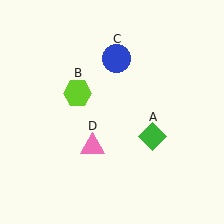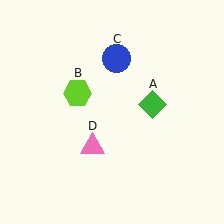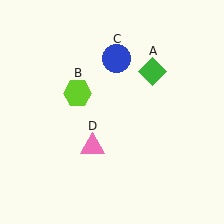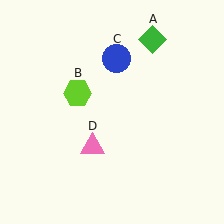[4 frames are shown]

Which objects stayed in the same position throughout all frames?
Lime hexagon (object B) and blue circle (object C) and pink triangle (object D) remained stationary.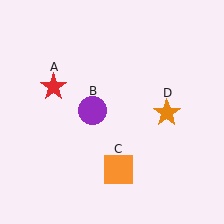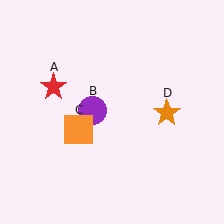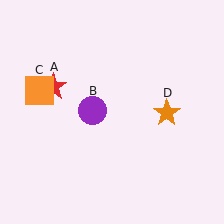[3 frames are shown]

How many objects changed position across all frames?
1 object changed position: orange square (object C).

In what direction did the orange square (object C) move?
The orange square (object C) moved up and to the left.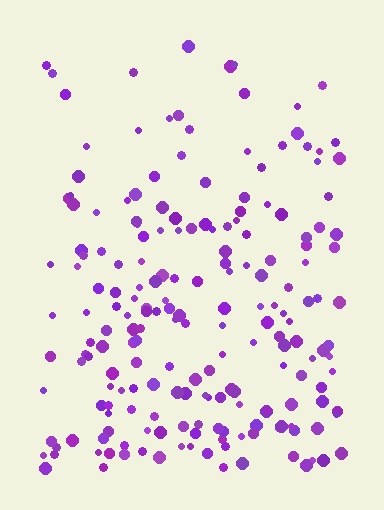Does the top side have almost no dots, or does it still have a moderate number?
Still a moderate number, just noticeably fewer than the bottom.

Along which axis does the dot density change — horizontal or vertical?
Vertical.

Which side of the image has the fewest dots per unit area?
The top.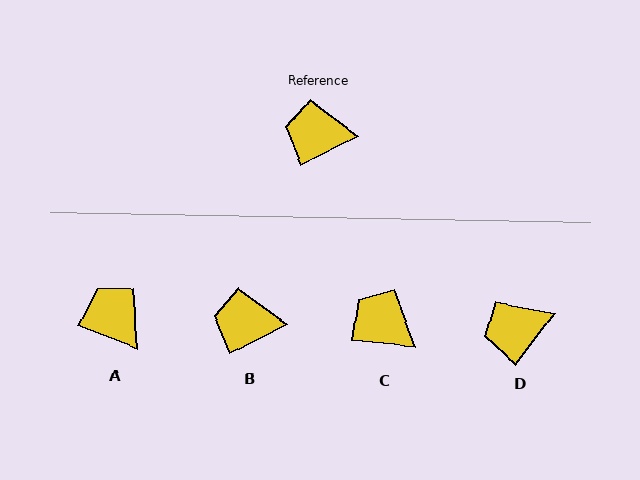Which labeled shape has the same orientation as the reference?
B.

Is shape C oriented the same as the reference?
No, it is off by about 32 degrees.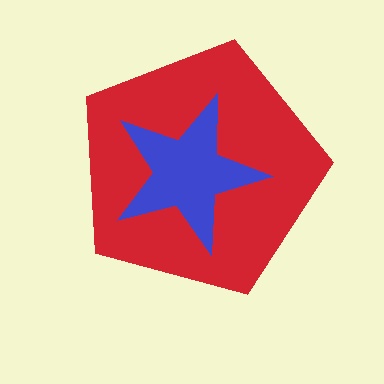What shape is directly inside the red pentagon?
The blue star.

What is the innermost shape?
The blue star.